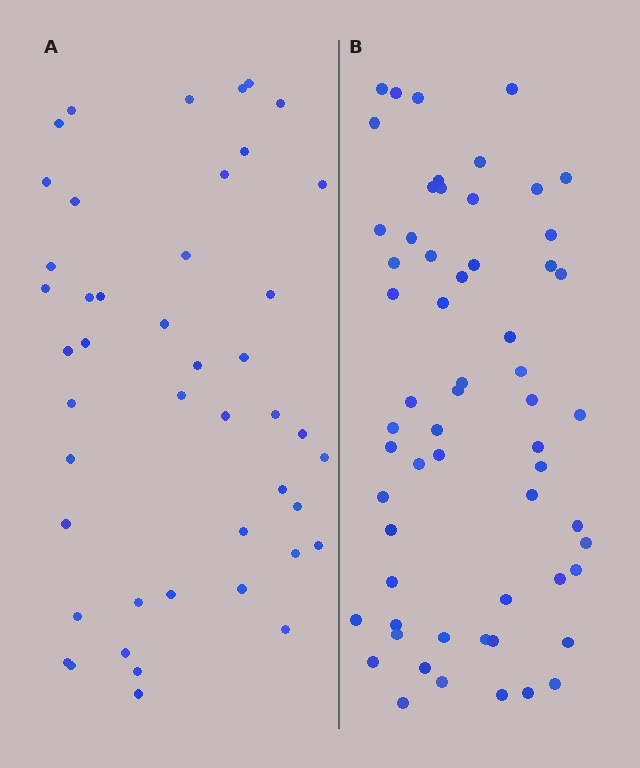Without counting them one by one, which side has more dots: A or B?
Region B (the right region) has more dots.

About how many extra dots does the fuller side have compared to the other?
Region B has approximately 15 more dots than region A.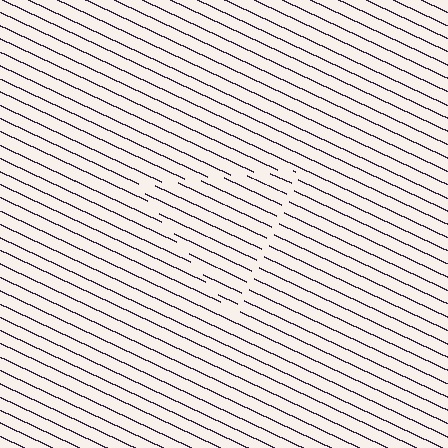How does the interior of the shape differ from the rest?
The interior of the shape contains the same grating, shifted by half a period — the contour is defined by the phase discontinuity where line-ends from the inner and outer gratings abut.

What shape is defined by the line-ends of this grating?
An illusory triangle. The interior of the shape contains the same grating, shifted by half a period — the contour is defined by the phase discontinuity where line-ends from the inner and outer gratings abut.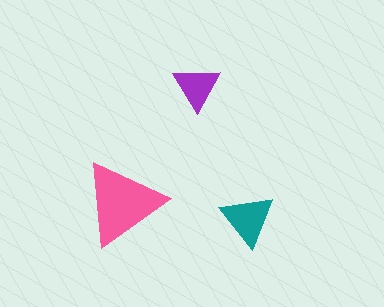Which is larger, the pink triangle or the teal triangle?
The pink one.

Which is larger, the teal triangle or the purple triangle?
The teal one.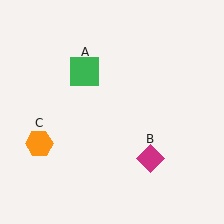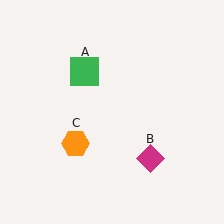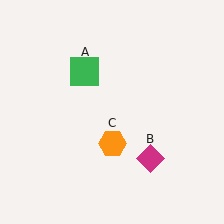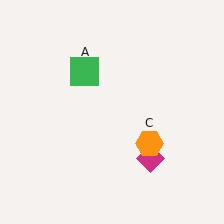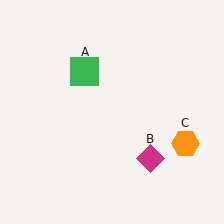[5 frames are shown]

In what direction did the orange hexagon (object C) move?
The orange hexagon (object C) moved right.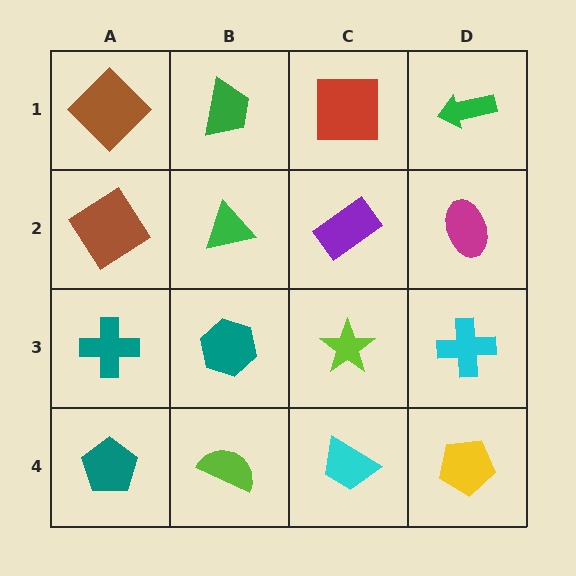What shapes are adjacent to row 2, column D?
A green arrow (row 1, column D), a cyan cross (row 3, column D), a purple rectangle (row 2, column C).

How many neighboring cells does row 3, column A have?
3.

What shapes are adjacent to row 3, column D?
A magenta ellipse (row 2, column D), a yellow pentagon (row 4, column D), a lime star (row 3, column C).